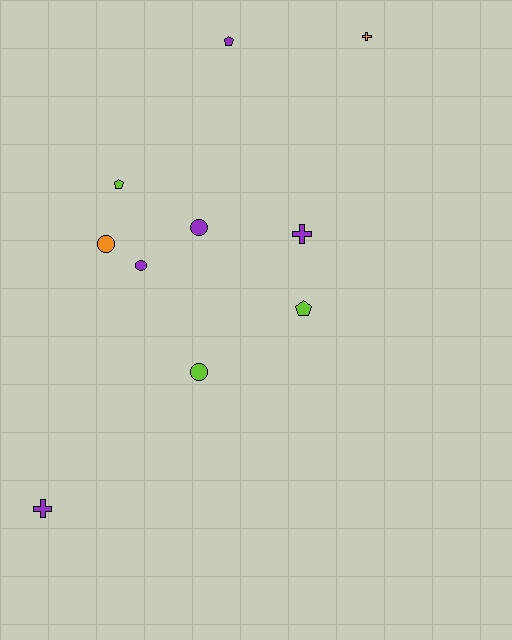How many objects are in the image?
There are 10 objects.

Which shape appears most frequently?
Circle, with 4 objects.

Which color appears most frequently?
Purple, with 5 objects.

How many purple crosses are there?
There are 2 purple crosses.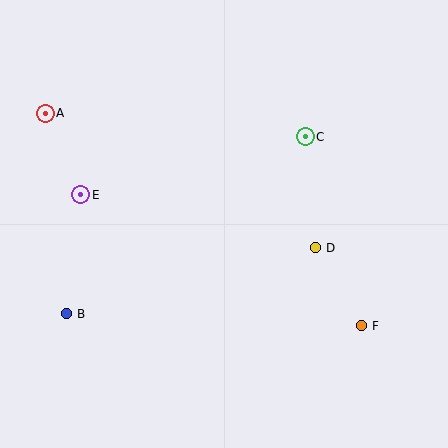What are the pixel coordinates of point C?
Point C is at (305, 137).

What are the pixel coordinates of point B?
Point B is at (66, 314).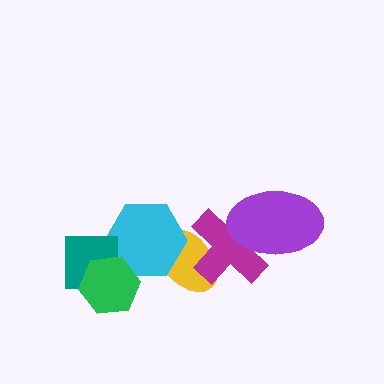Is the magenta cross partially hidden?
Yes, it is partially covered by another shape.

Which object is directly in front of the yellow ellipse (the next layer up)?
The cyan hexagon is directly in front of the yellow ellipse.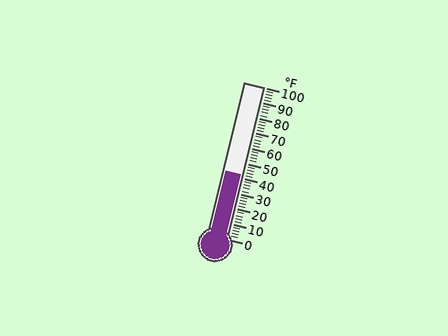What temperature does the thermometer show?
The thermometer shows approximately 42°F.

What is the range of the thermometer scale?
The thermometer scale ranges from 0°F to 100°F.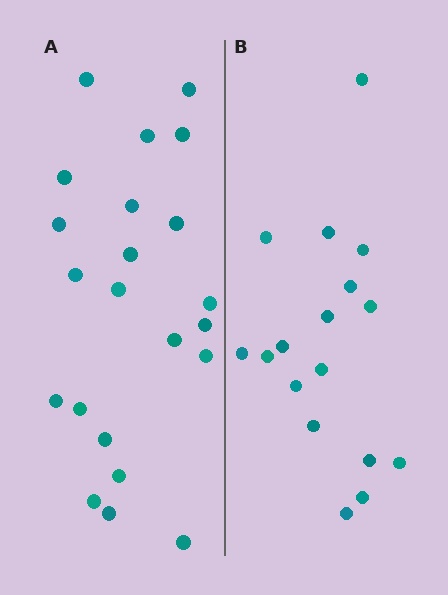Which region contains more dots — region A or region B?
Region A (the left region) has more dots.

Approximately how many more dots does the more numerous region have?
Region A has about 5 more dots than region B.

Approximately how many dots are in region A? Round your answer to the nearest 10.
About 20 dots. (The exact count is 22, which rounds to 20.)